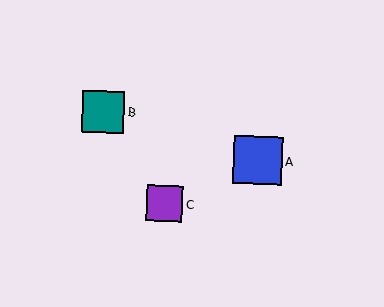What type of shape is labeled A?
Shape A is a blue square.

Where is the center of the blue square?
The center of the blue square is at (258, 160).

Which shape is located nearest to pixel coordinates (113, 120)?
The teal square (labeled B) at (103, 112) is nearest to that location.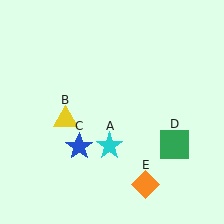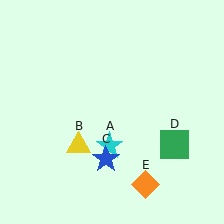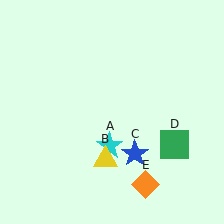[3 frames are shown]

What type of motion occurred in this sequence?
The yellow triangle (object B), blue star (object C) rotated counterclockwise around the center of the scene.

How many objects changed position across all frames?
2 objects changed position: yellow triangle (object B), blue star (object C).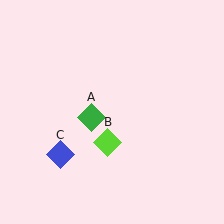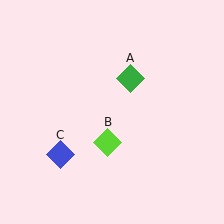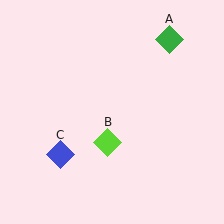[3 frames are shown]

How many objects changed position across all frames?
1 object changed position: green diamond (object A).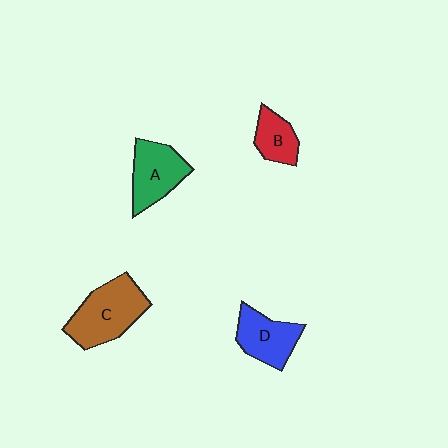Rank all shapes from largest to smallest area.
From largest to smallest: C (brown), A (green), D (blue), B (red).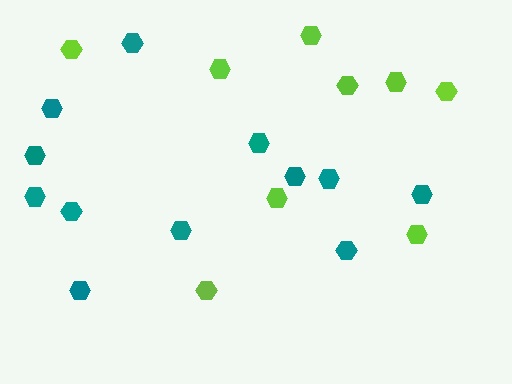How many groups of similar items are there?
There are 2 groups: one group of lime hexagons (9) and one group of teal hexagons (12).